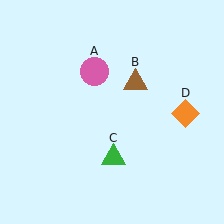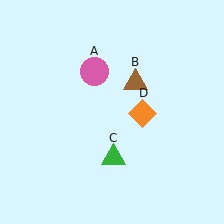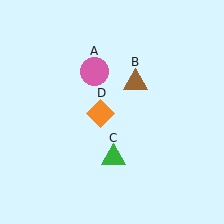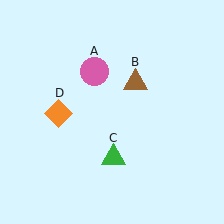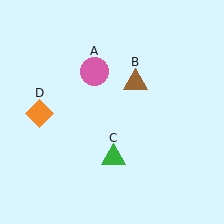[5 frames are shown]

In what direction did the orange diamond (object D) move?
The orange diamond (object D) moved left.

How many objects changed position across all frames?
1 object changed position: orange diamond (object D).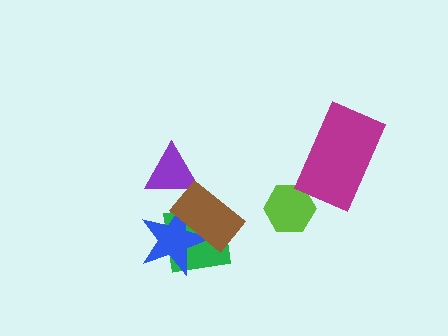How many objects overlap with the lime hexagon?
0 objects overlap with the lime hexagon.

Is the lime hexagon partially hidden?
No, no other shape covers it.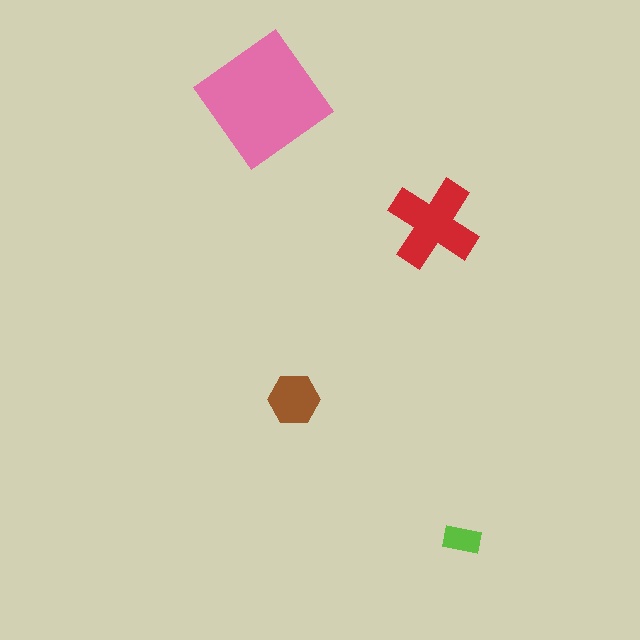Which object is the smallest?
The lime rectangle.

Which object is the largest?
The pink diamond.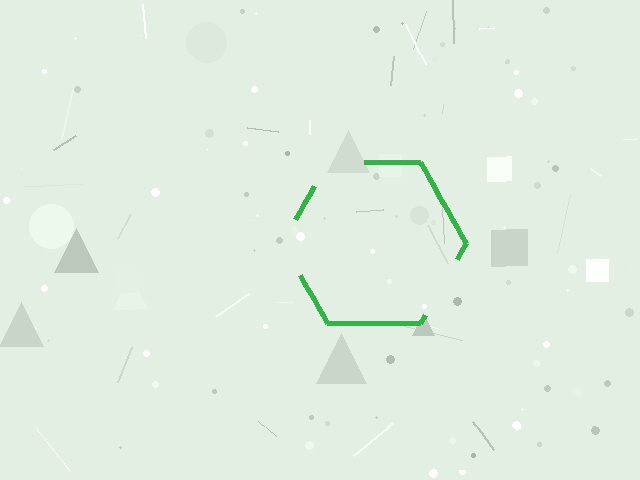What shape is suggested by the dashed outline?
The dashed outline suggests a hexagon.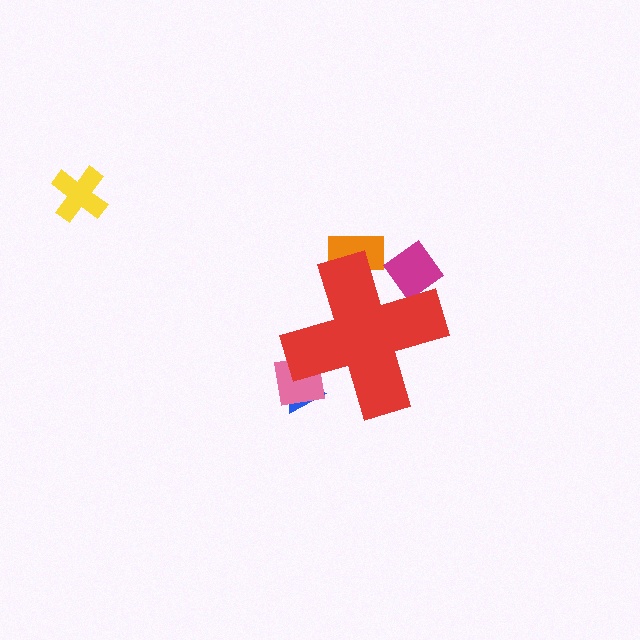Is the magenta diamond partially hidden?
Yes, the magenta diamond is partially hidden behind the red cross.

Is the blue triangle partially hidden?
Yes, the blue triangle is partially hidden behind the red cross.